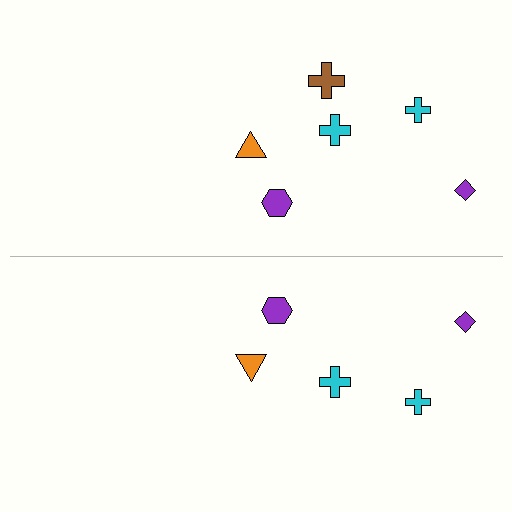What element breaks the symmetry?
A brown cross is missing from the bottom side.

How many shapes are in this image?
There are 11 shapes in this image.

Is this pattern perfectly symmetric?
No, the pattern is not perfectly symmetric. A brown cross is missing from the bottom side.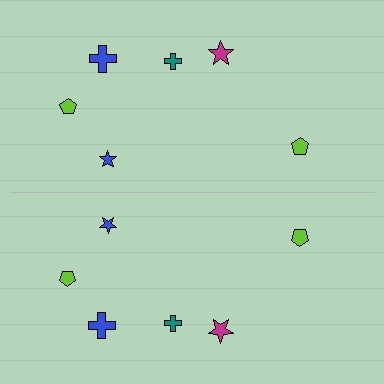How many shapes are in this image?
There are 12 shapes in this image.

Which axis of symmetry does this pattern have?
The pattern has a horizontal axis of symmetry running through the center of the image.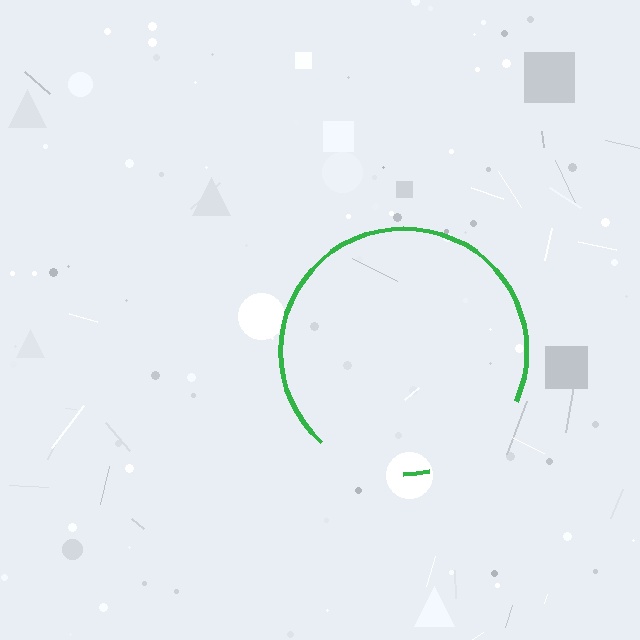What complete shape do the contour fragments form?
The contour fragments form a circle.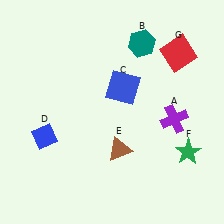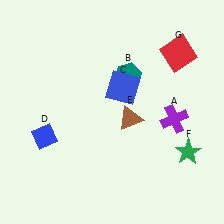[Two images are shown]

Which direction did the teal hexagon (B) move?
The teal hexagon (B) moved down.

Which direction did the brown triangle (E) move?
The brown triangle (E) moved up.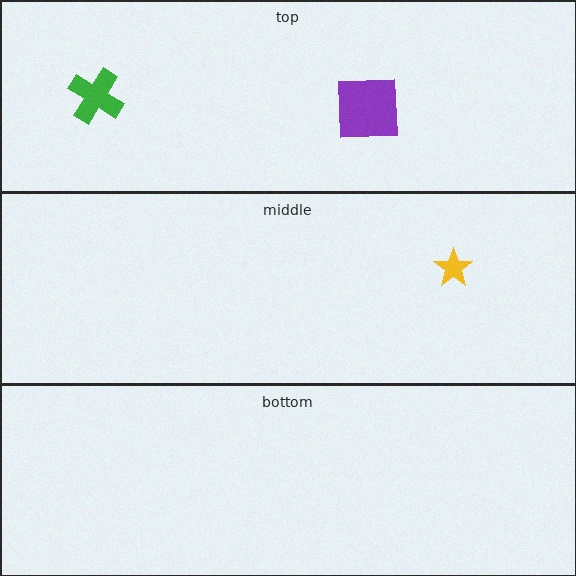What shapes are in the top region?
The purple square, the green cross.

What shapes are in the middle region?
The yellow star.